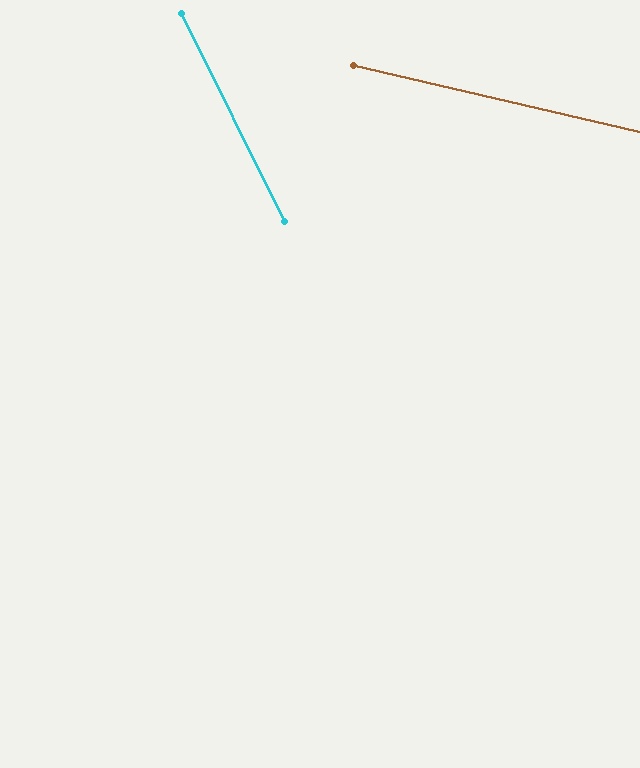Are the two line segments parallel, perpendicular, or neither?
Neither parallel nor perpendicular — they differ by about 51°.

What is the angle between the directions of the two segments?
Approximately 51 degrees.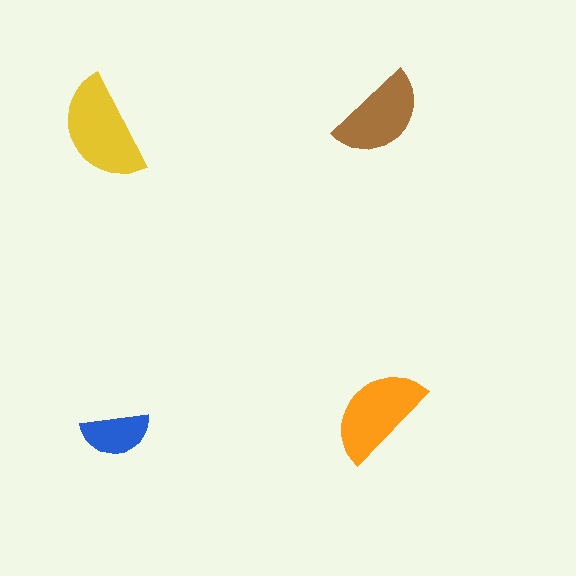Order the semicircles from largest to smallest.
the yellow one, the orange one, the brown one, the blue one.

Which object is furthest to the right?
The brown semicircle is rightmost.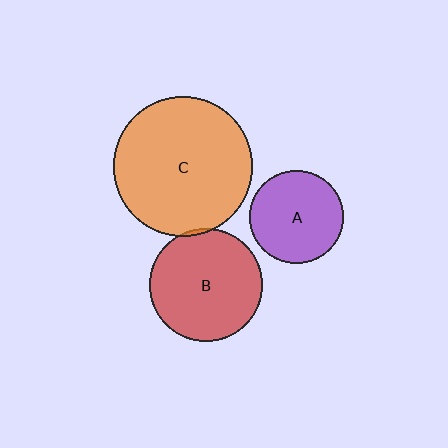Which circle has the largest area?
Circle C (orange).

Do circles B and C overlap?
Yes.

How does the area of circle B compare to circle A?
Approximately 1.5 times.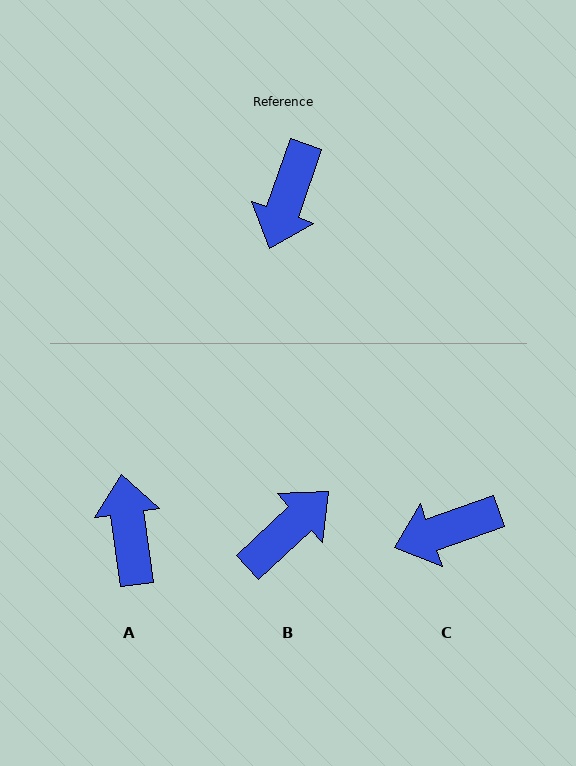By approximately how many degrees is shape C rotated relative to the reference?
Approximately 51 degrees clockwise.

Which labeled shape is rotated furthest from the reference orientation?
A, about 153 degrees away.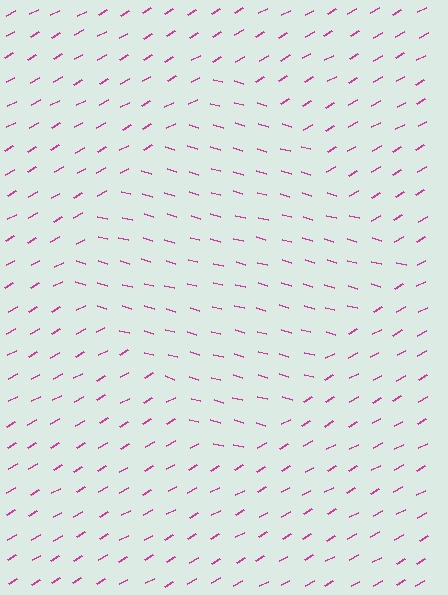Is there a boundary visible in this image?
Yes, there is a texture boundary formed by a change in line orientation.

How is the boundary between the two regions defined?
The boundary is defined purely by a change in line orientation (approximately 45 degrees difference). All lines are the same color and thickness.